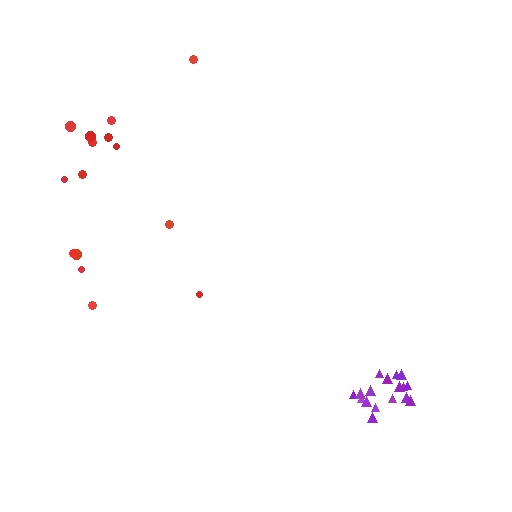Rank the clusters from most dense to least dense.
purple, red.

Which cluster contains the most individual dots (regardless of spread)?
Purple (18).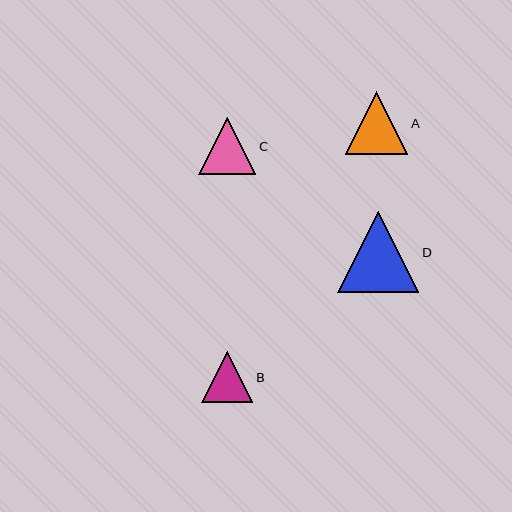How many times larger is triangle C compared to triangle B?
Triangle C is approximately 1.1 times the size of triangle B.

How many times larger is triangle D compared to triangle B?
Triangle D is approximately 1.6 times the size of triangle B.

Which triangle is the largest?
Triangle D is the largest with a size of approximately 81 pixels.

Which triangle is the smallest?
Triangle B is the smallest with a size of approximately 51 pixels.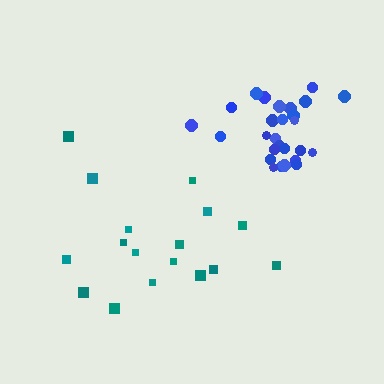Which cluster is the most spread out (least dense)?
Teal.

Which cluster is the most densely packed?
Blue.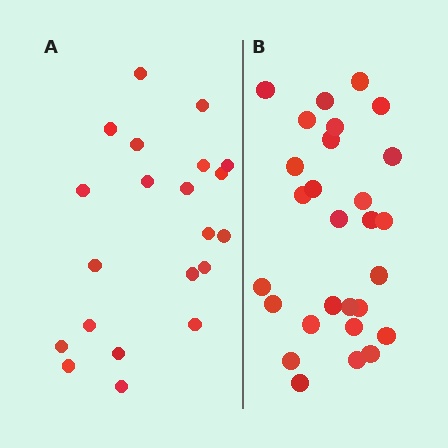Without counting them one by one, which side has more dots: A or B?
Region B (the right region) has more dots.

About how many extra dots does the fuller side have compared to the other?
Region B has roughly 8 or so more dots than region A.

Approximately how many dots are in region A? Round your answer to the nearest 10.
About 20 dots. (The exact count is 21, which rounds to 20.)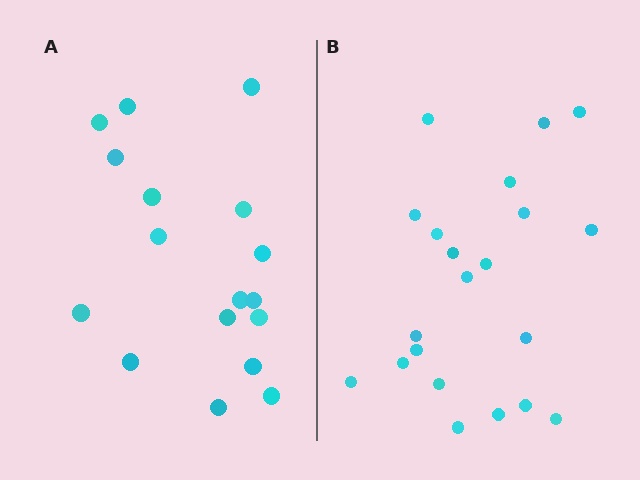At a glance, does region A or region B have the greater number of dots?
Region B (the right region) has more dots.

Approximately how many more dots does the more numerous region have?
Region B has about 4 more dots than region A.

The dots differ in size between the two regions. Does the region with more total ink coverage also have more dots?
No. Region A has more total ink coverage because its dots are larger, but region B actually contains more individual dots. Total area can be misleading — the number of items is what matters here.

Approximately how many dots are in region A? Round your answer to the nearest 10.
About 20 dots. (The exact count is 17, which rounds to 20.)